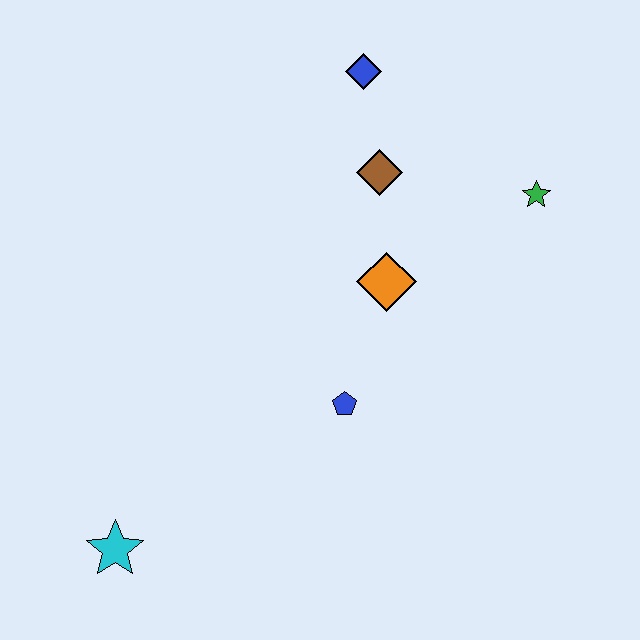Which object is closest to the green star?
The brown diamond is closest to the green star.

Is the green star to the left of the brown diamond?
No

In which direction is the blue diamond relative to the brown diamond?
The blue diamond is above the brown diamond.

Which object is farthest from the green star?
The cyan star is farthest from the green star.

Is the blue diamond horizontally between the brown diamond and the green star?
No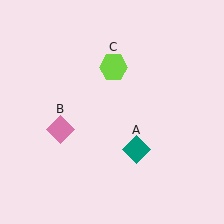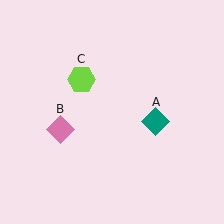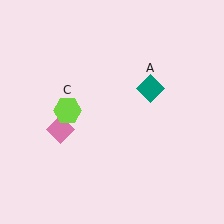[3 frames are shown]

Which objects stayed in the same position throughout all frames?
Pink diamond (object B) remained stationary.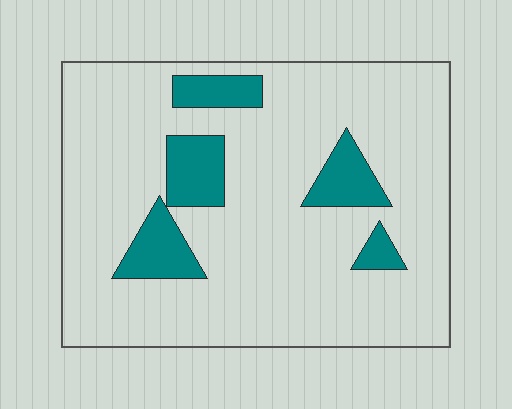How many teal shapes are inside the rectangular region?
5.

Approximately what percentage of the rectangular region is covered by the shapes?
Approximately 15%.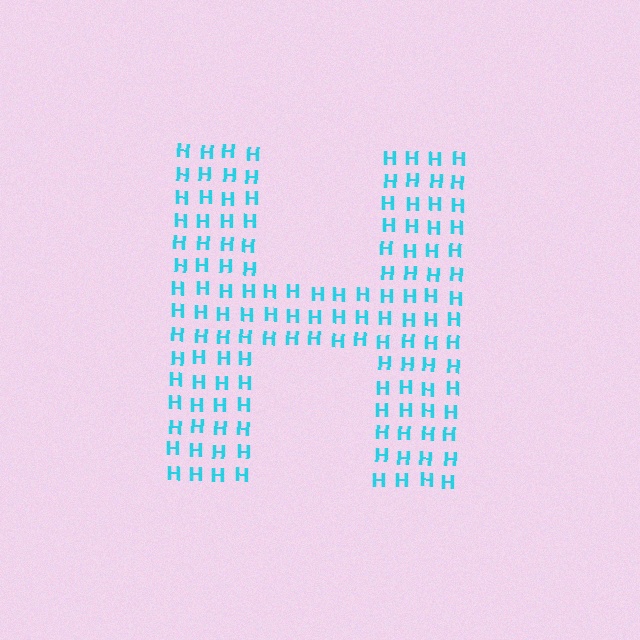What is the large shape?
The large shape is the letter H.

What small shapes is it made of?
It is made of small letter H's.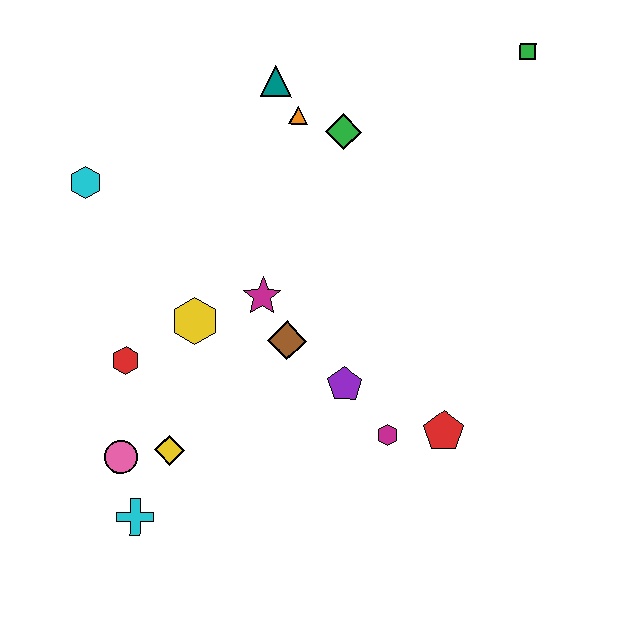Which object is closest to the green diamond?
The orange triangle is closest to the green diamond.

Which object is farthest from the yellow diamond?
The green square is farthest from the yellow diamond.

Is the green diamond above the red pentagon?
Yes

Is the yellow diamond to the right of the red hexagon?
Yes